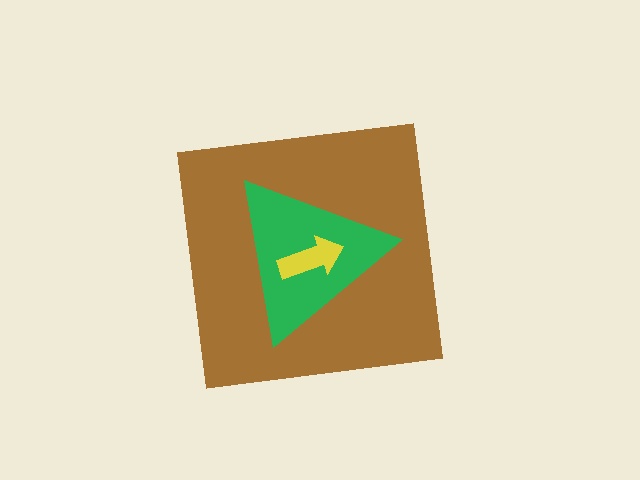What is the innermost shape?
The yellow arrow.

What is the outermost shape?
The brown square.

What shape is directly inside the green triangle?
The yellow arrow.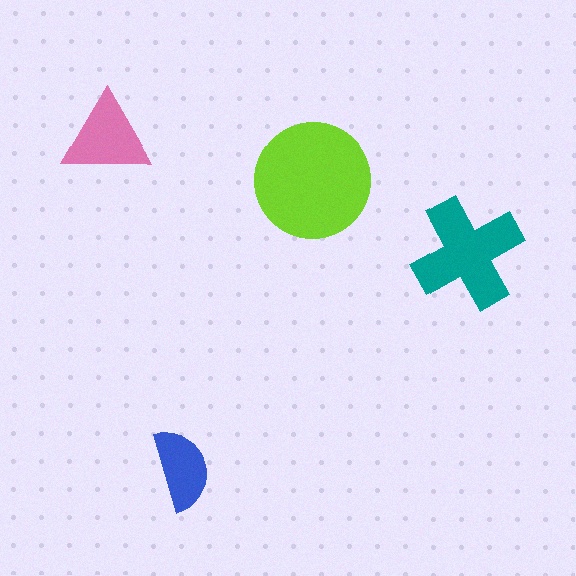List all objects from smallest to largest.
The blue semicircle, the pink triangle, the teal cross, the lime circle.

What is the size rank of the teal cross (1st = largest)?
2nd.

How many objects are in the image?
There are 4 objects in the image.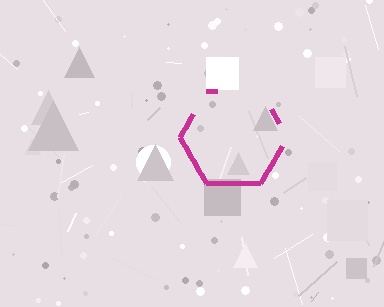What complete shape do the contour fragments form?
The contour fragments form a hexagon.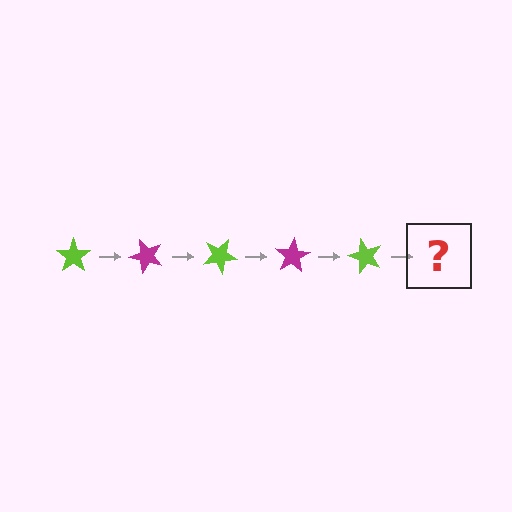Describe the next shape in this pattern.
It should be a magenta star, rotated 250 degrees from the start.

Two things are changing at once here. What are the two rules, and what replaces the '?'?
The two rules are that it rotates 50 degrees each step and the color cycles through lime and magenta. The '?' should be a magenta star, rotated 250 degrees from the start.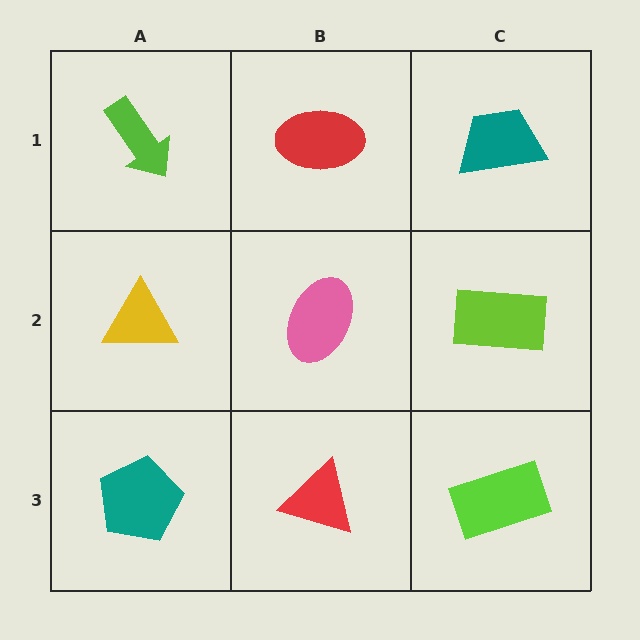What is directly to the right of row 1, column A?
A red ellipse.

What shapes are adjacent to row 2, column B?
A red ellipse (row 1, column B), a red triangle (row 3, column B), a yellow triangle (row 2, column A), a lime rectangle (row 2, column C).